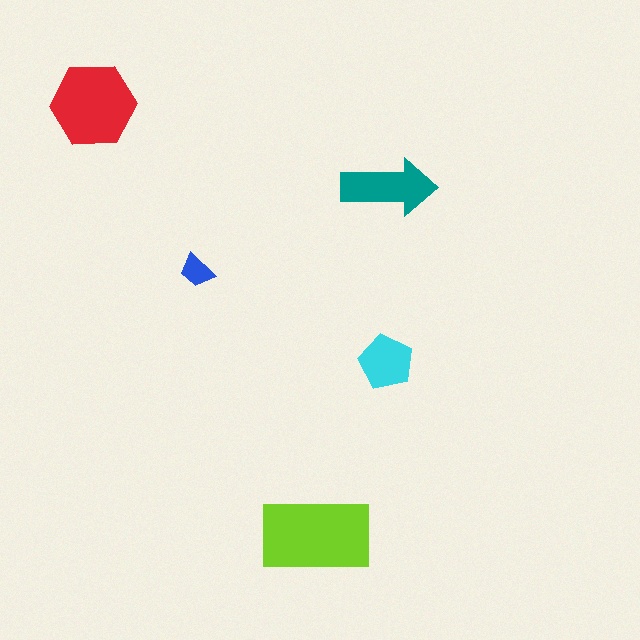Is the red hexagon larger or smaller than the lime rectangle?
Smaller.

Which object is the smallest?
The blue trapezoid.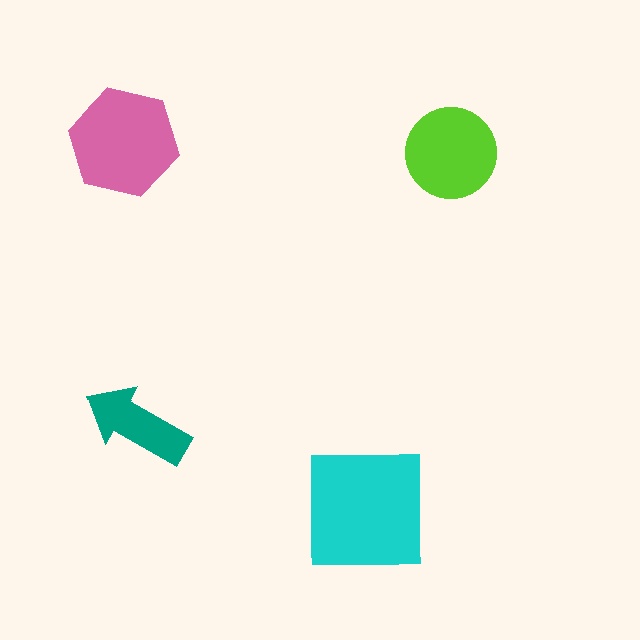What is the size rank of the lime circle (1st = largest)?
3rd.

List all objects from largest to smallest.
The cyan square, the pink hexagon, the lime circle, the teal arrow.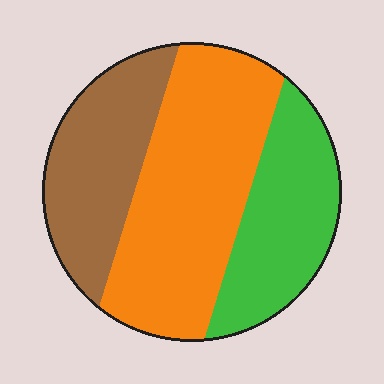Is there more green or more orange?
Orange.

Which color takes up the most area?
Orange, at roughly 45%.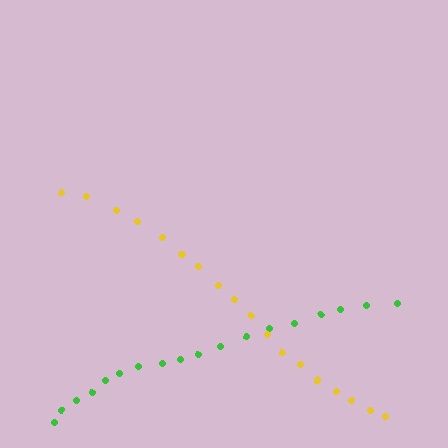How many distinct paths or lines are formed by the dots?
There are 2 distinct paths.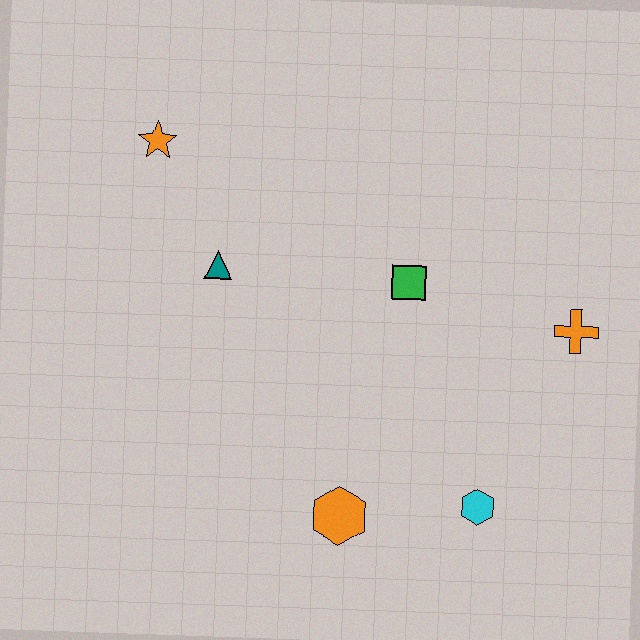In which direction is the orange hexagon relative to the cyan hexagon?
The orange hexagon is to the left of the cyan hexagon.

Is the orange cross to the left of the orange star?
No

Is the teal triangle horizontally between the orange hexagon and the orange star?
Yes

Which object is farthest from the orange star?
The cyan hexagon is farthest from the orange star.